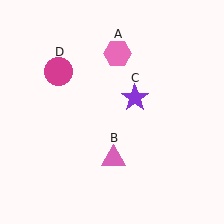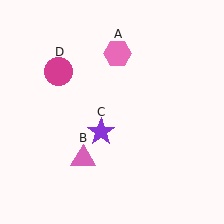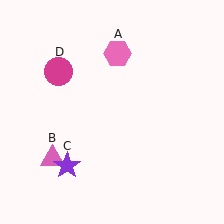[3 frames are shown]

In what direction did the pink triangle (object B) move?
The pink triangle (object B) moved left.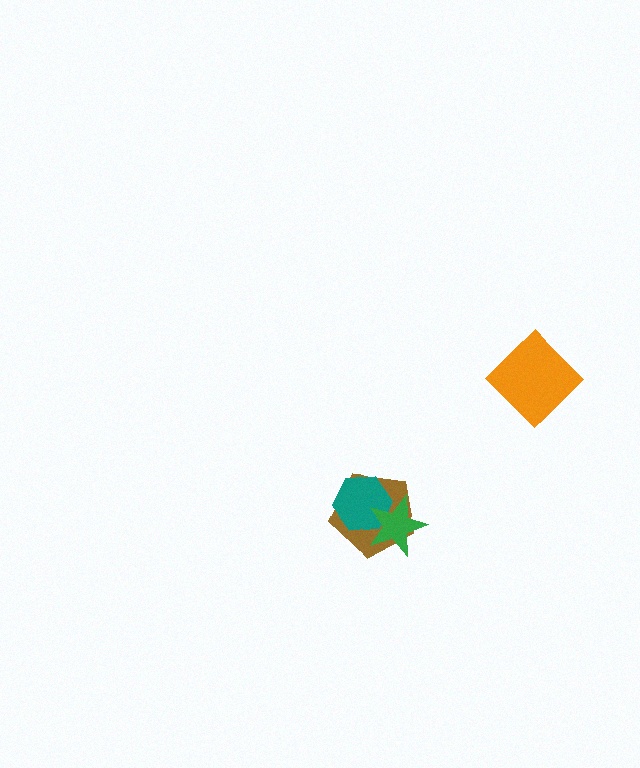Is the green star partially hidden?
No, no other shape covers it.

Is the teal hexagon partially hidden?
Yes, it is partially covered by another shape.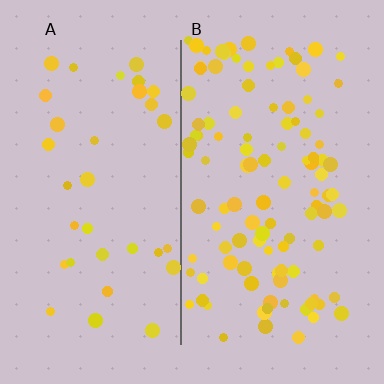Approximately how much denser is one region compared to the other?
Approximately 3.1× — region B over region A.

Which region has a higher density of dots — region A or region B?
B (the right).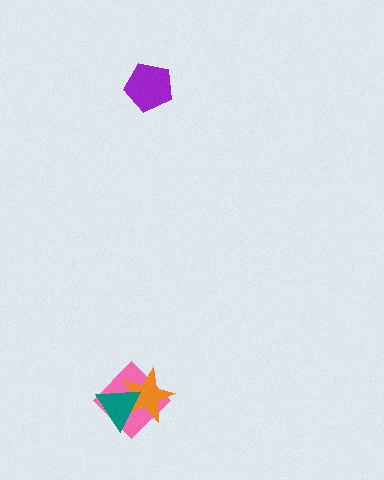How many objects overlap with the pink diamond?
2 objects overlap with the pink diamond.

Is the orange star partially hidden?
Yes, it is partially covered by another shape.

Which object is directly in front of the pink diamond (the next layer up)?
The orange star is directly in front of the pink diamond.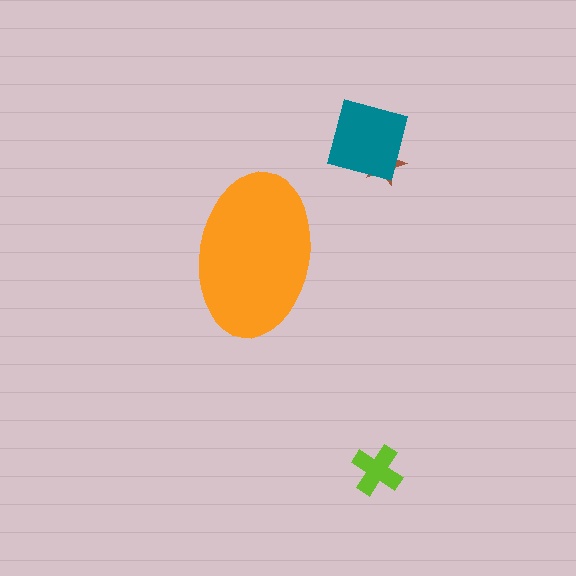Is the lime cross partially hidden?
No, the lime cross is fully visible.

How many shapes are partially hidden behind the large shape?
0 shapes are partially hidden.